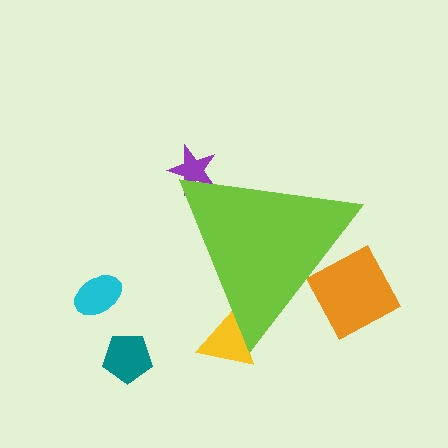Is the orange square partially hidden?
Yes, the orange square is partially hidden behind the lime triangle.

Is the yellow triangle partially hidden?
Yes, the yellow triangle is partially hidden behind the lime triangle.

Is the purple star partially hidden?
Yes, the purple star is partially hidden behind the lime triangle.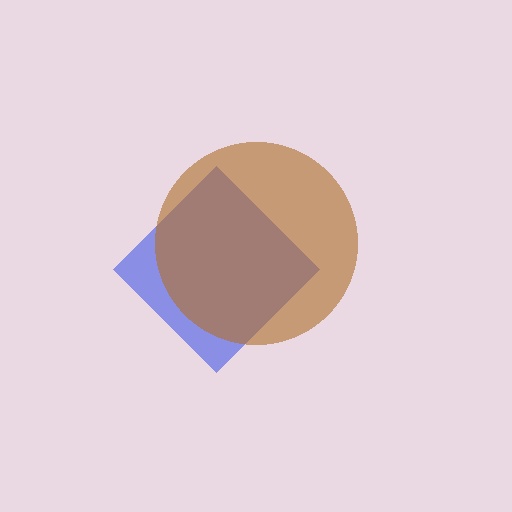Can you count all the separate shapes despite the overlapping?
Yes, there are 2 separate shapes.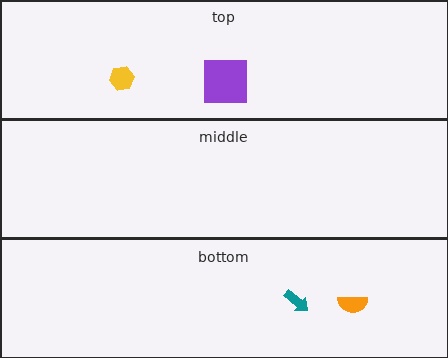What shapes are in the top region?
The yellow hexagon, the purple square.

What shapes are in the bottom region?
The orange semicircle, the teal arrow.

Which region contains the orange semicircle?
The bottom region.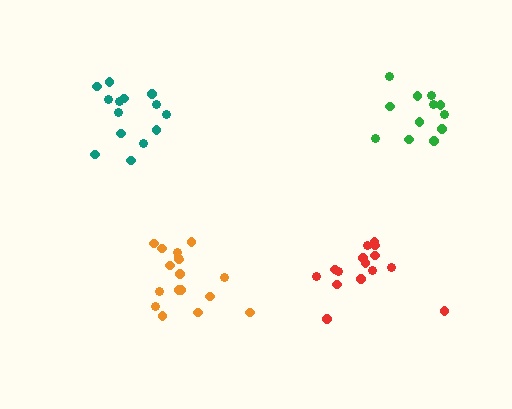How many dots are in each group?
Group 1: 17 dots, Group 2: 14 dots, Group 3: 15 dots, Group 4: 12 dots (58 total).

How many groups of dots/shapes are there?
There are 4 groups.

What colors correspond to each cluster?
The clusters are colored: orange, teal, red, green.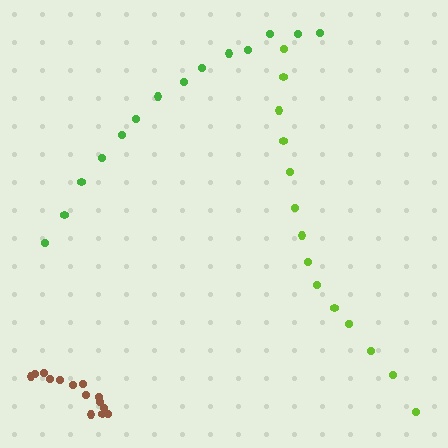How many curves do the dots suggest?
There are 3 distinct paths.